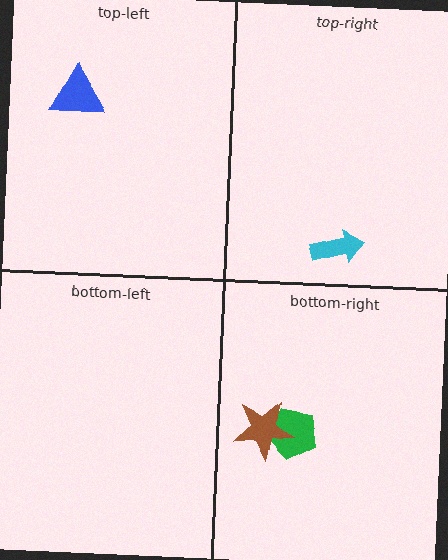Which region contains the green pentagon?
The bottom-right region.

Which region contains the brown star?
The bottom-right region.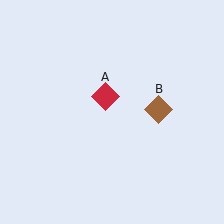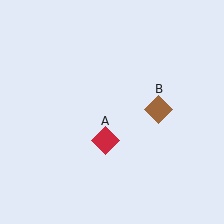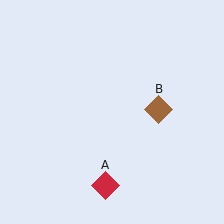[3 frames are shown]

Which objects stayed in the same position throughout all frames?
Brown diamond (object B) remained stationary.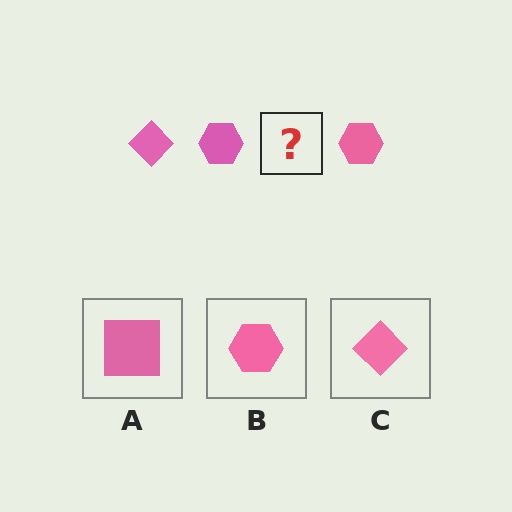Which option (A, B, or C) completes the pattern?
C.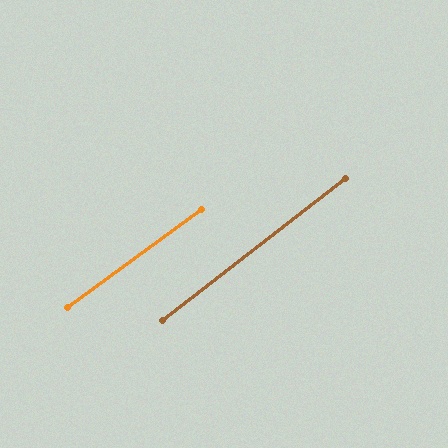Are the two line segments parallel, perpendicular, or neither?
Parallel — their directions differ by only 1.5°.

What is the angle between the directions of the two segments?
Approximately 1 degree.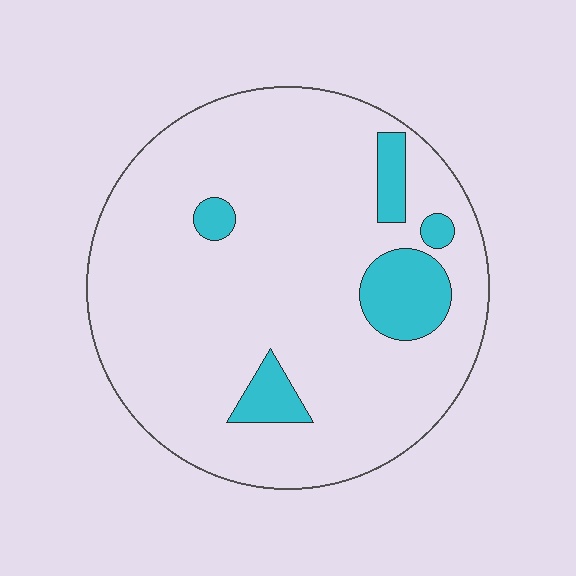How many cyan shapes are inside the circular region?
5.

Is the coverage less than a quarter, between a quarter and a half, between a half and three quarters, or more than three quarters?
Less than a quarter.